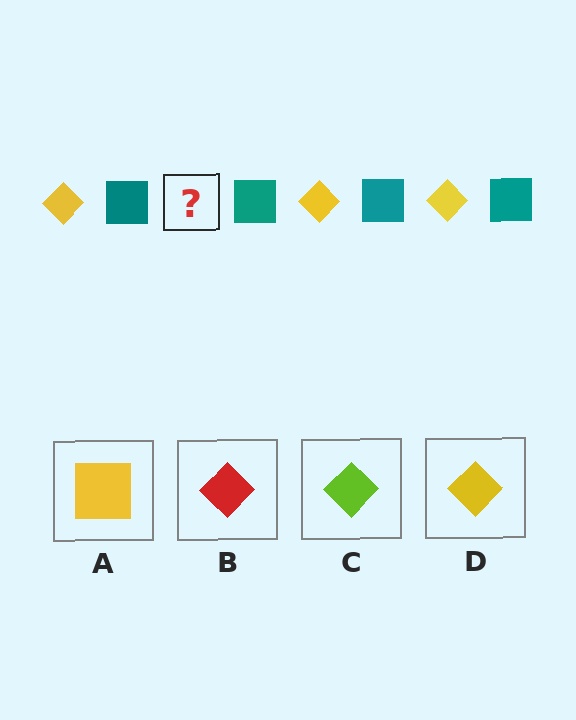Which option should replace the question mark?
Option D.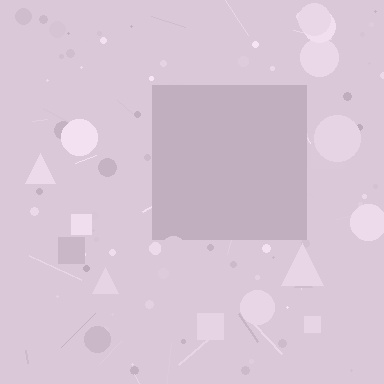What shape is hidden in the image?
A square is hidden in the image.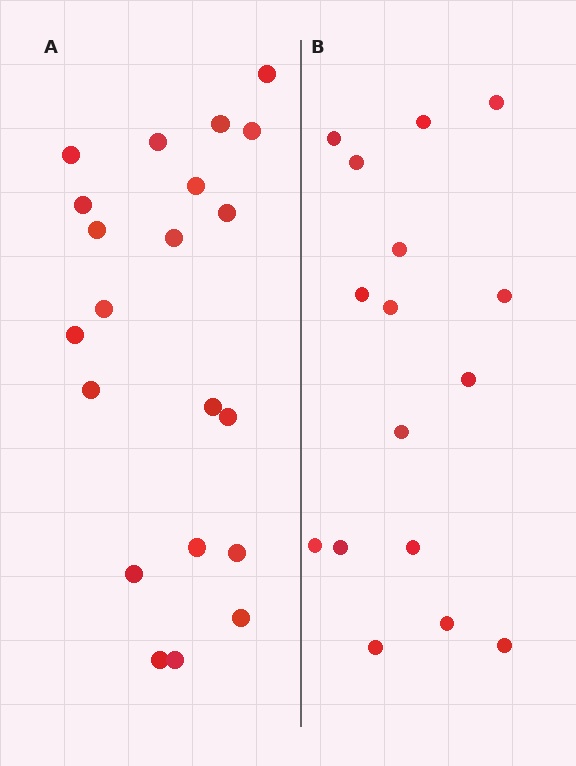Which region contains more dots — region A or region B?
Region A (the left region) has more dots.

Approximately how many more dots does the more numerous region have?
Region A has about 5 more dots than region B.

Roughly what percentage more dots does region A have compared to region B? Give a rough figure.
About 30% more.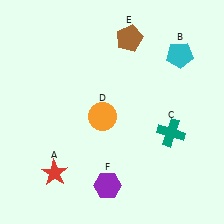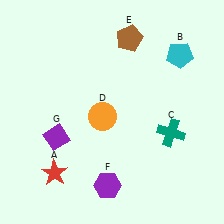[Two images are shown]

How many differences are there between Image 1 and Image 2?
There is 1 difference between the two images.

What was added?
A purple diamond (G) was added in Image 2.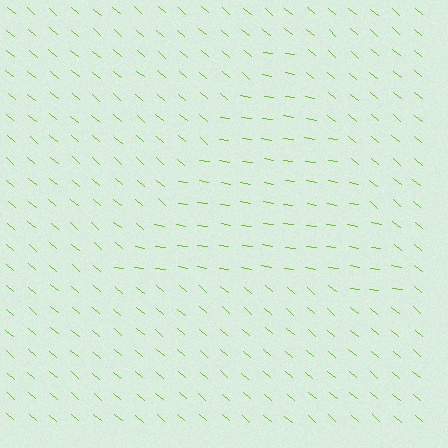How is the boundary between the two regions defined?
The boundary is defined purely by a change in line orientation (approximately 32 degrees difference). All lines are the same color and thickness.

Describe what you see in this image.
The image is filled with small lime line segments. A triangle region in the image has lines oriented differently from the surrounding lines, creating a visible texture boundary.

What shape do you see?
I see a triangle.